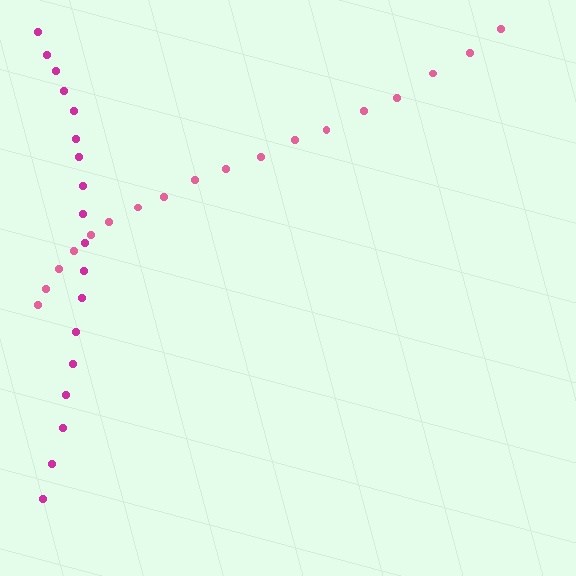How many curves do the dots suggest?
There are 2 distinct paths.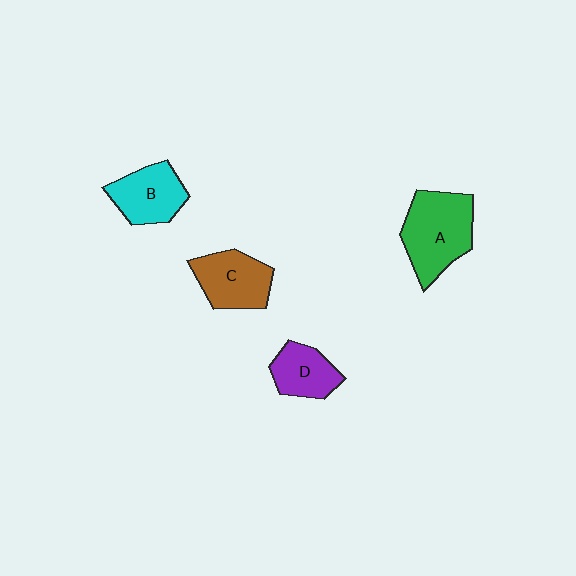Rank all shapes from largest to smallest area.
From largest to smallest: A (green), C (brown), B (cyan), D (purple).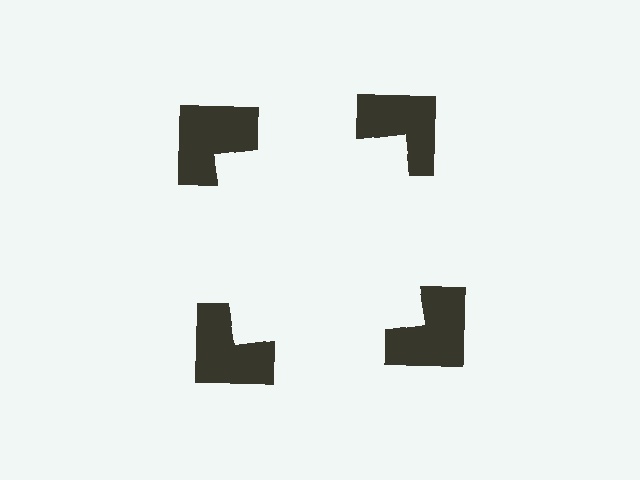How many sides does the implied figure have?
4 sides.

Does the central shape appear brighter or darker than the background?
It typically appears slightly brighter than the background, even though no actual brightness change is drawn.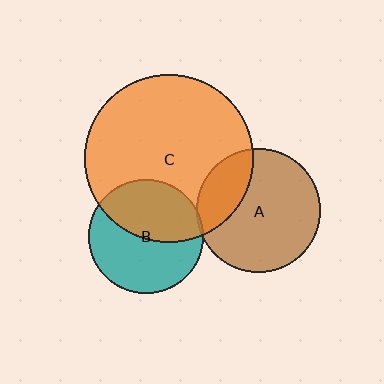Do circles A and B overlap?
Yes.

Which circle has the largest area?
Circle C (orange).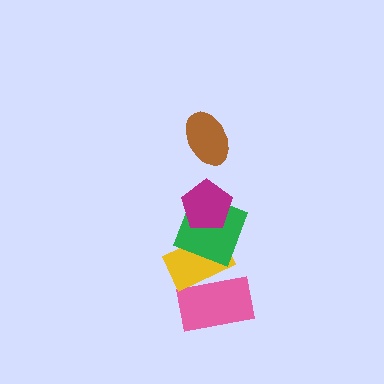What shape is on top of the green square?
The magenta pentagon is on top of the green square.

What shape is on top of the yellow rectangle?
The green square is on top of the yellow rectangle.